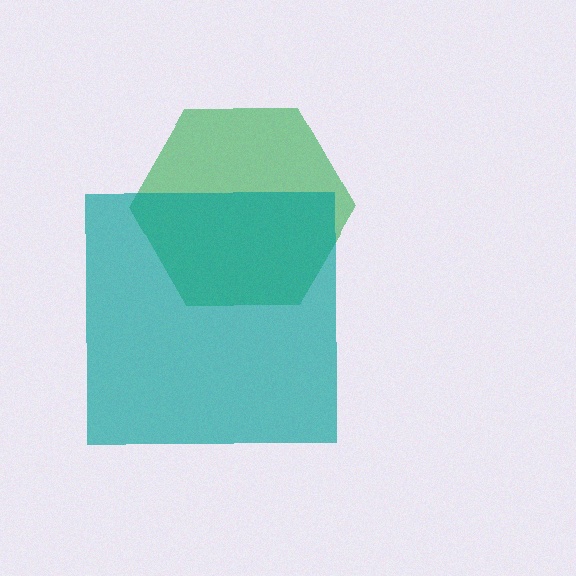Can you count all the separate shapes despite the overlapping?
Yes, there are 2 separate shapes.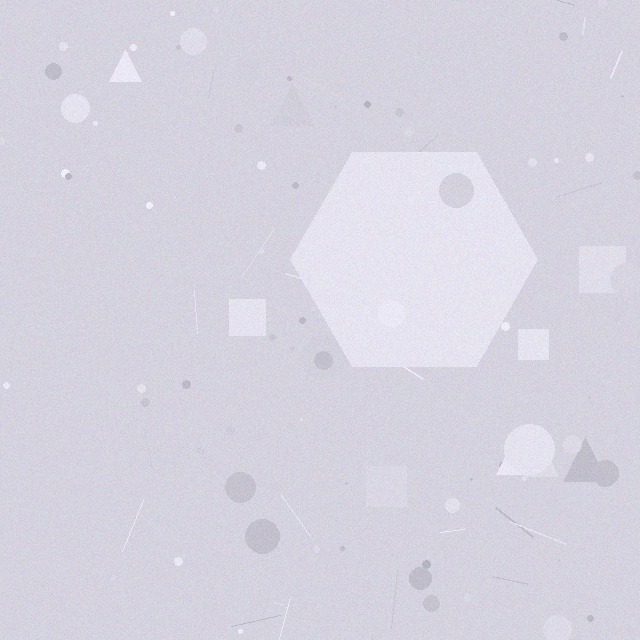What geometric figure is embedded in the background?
A hexagon is embedded in the background.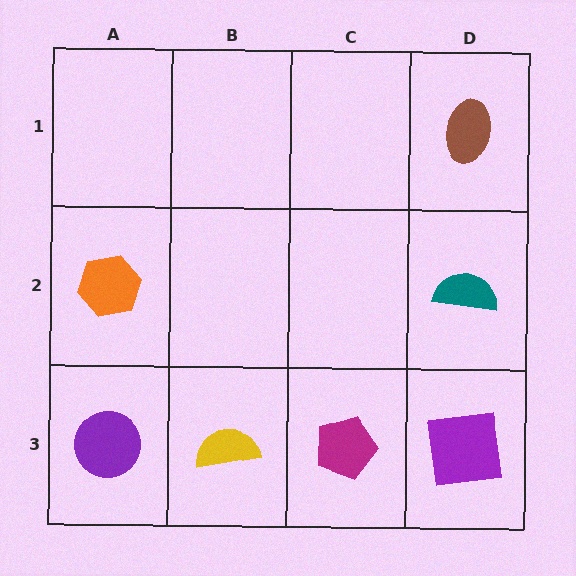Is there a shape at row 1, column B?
No, that cell is empty.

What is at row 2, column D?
A teal semicircle.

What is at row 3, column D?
A purple square.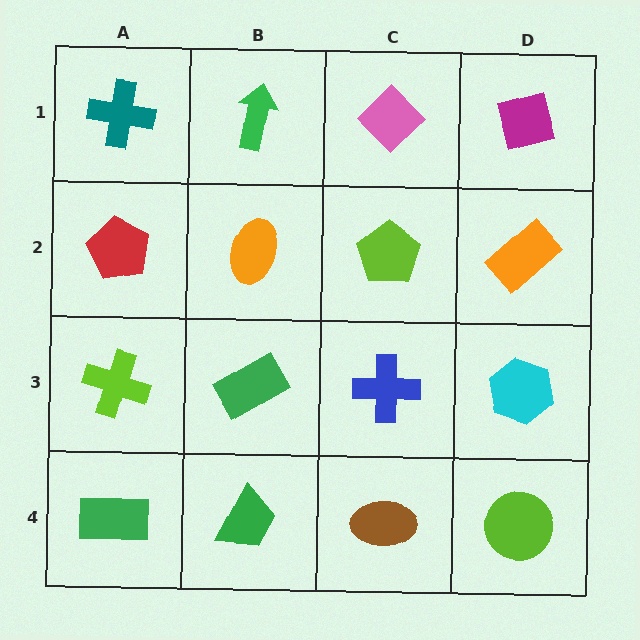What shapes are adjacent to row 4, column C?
A blue cross (row 3, column C), a green trapezoid (row 4, column B), a lime circle (row 4, column D).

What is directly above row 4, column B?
A green rectangle.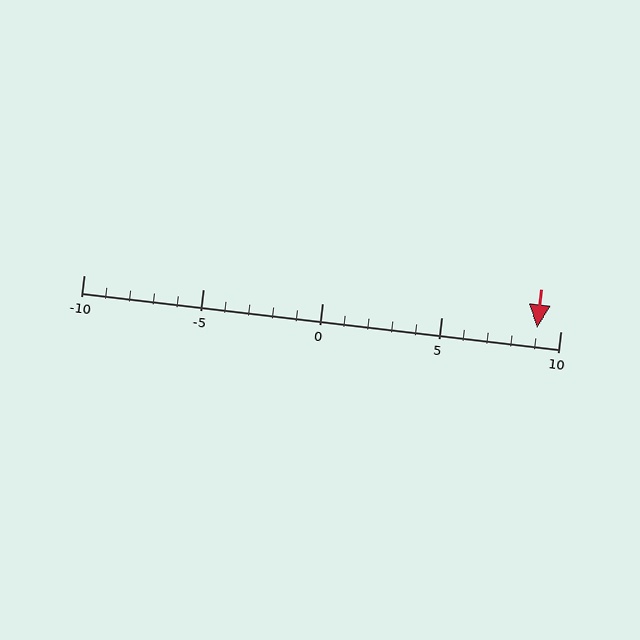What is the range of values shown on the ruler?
The ruler shows values from -10 to 10.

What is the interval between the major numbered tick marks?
The major tick marks are spaced 5 units apart.